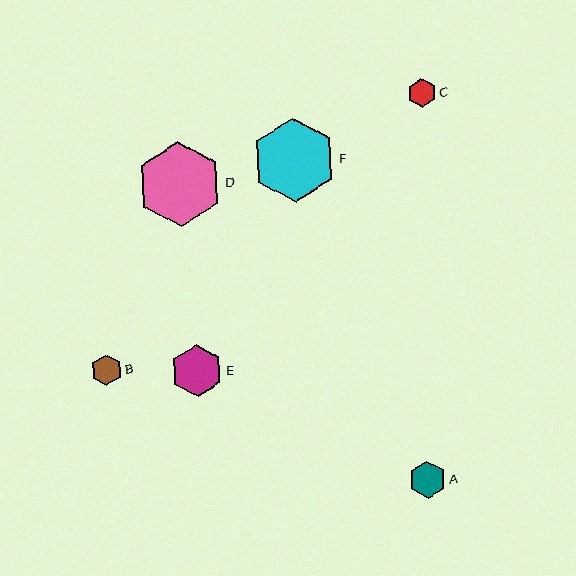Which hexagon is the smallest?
Hexagon C is the smallest with a size of approximately 28 pixels.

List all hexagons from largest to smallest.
From largest to smallest: D, F, E, A, B, C.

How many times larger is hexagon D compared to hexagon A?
Hexagon D is approximately 2.3 times the size of hexagon A.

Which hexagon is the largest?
Hexagon D is the largest with a size of approximately 85 pixels.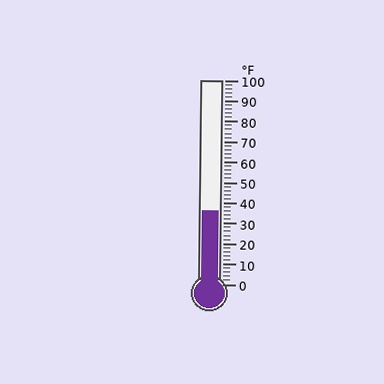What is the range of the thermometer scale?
The thermometer scale ranges from 0°F to 100°F.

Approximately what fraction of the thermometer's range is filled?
The thermometer is filled to approximately 35% of its range.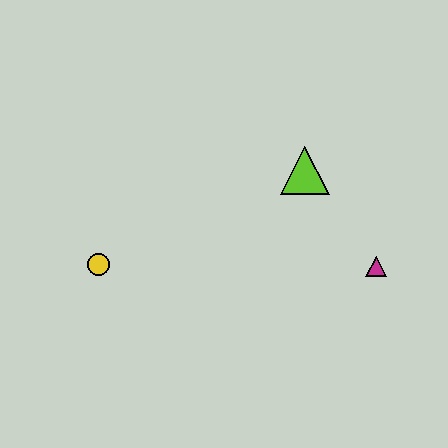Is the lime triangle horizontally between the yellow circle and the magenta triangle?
Yes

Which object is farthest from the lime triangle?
The yellow circle is farthest from the lime triangle.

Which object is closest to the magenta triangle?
The lime triangle is closest to the magenta triangle.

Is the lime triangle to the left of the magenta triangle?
Yes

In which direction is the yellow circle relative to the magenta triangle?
The yellow circle is to the left of the magenta triangle.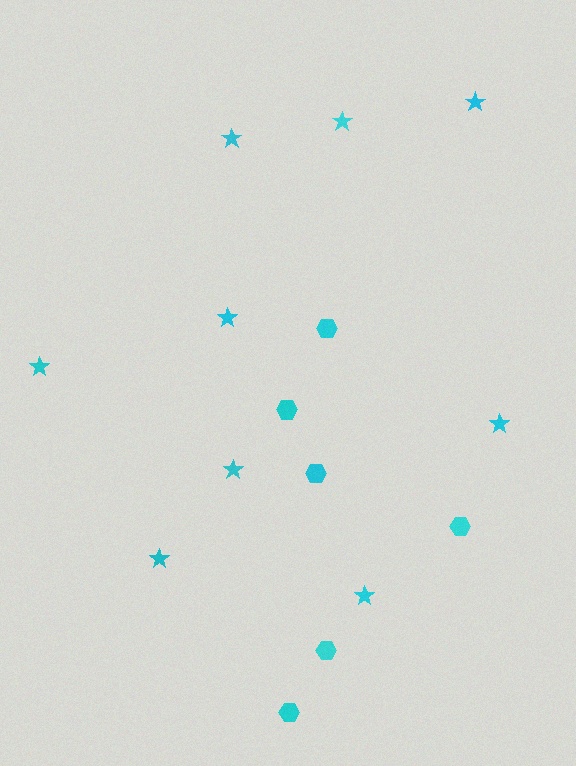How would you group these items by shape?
There are 2 groups: one group of stars (9) and one group of hexagons (6).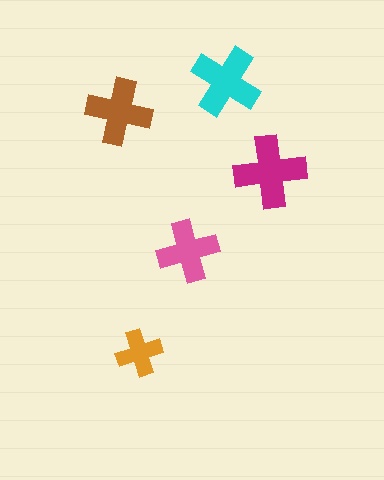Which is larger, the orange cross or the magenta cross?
The magenta one.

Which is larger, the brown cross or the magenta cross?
The magenta one.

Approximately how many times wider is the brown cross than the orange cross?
About 1.5 times wider.